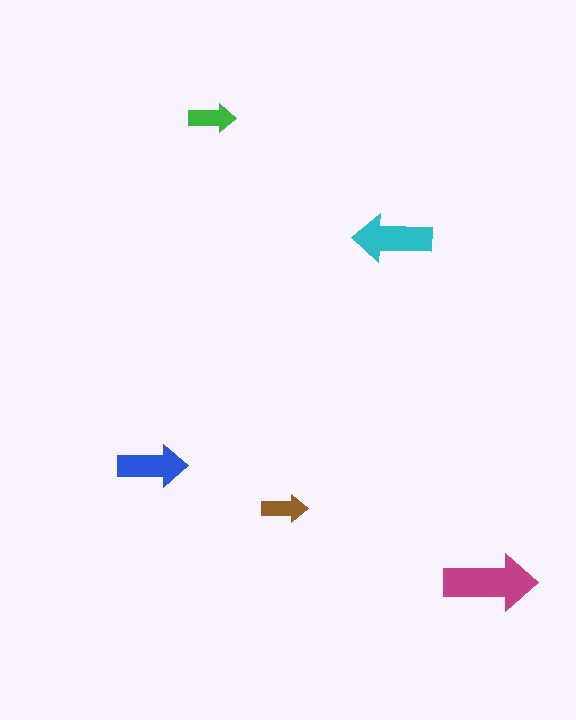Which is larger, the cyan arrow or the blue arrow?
The cyan one.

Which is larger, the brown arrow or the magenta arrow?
The magenta one.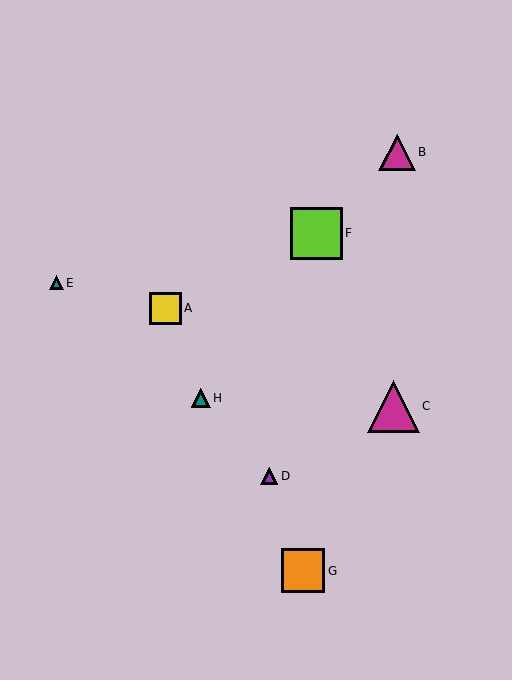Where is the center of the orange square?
The center of the orange square is at (303, 571).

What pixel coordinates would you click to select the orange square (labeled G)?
Click at (303, 571) to select the orange square G.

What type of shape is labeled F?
Shape F is a lime square.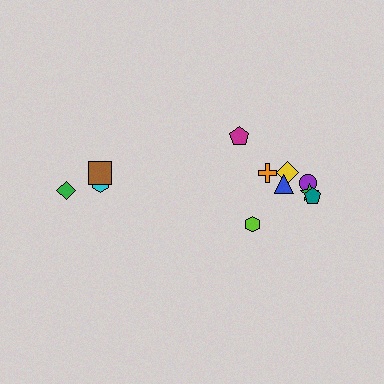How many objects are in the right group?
There are 8 objects.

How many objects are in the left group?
There are 3 objects.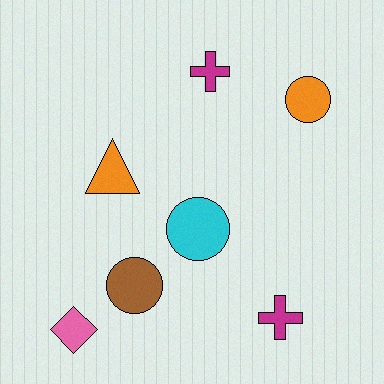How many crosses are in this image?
There are 2 crosses.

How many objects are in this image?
There are 7 objects.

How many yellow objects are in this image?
There are no yellow objects.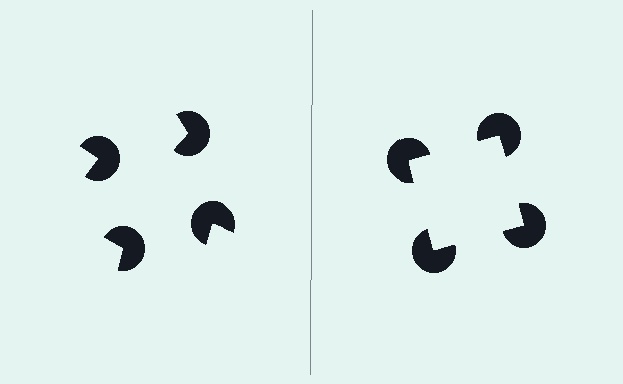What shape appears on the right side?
An illusory square.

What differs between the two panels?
The pac-man discs are positioned identically on both sides; only the wedge orientations differ. On the right they align to a square; on the left they are misaligned.